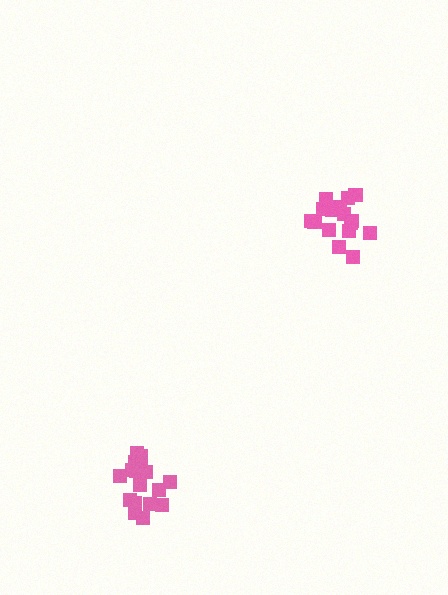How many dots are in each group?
Group 1: 16 dots, Group 2: 17 dots (33 total).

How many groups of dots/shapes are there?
There are 2 groups.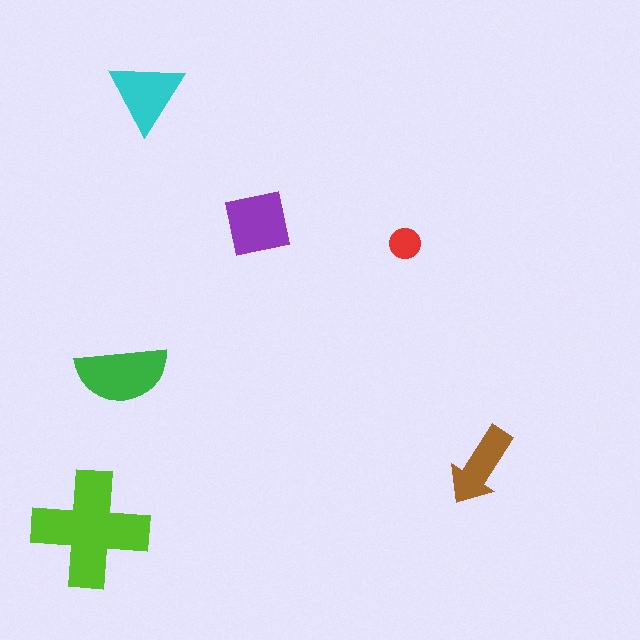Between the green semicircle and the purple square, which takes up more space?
The green semicircle.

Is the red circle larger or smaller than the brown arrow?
Smaller.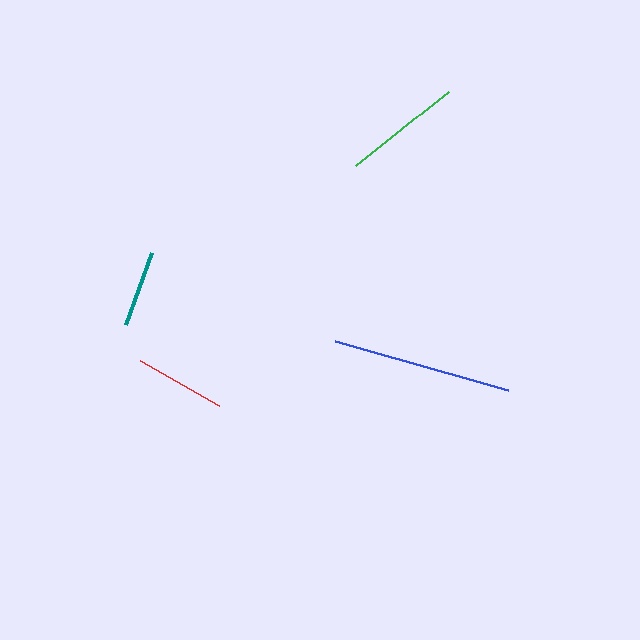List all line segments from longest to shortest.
From longest to shortest: blue, green, red, teal.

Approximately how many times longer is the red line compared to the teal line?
The red line is approximately 1.2 times the length of the teal line.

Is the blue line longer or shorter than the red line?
The blue line is longer than the red line.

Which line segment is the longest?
The blue line is the longest at approximately 179 pixels.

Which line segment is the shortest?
The teal line is the shortest at approximately 77 pixels.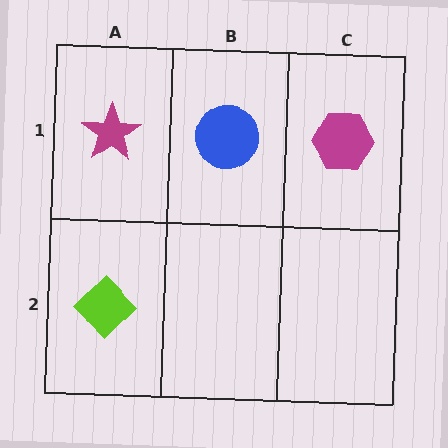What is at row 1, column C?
A magenta hexagon.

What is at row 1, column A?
A magenta star.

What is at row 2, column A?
A lime diamond.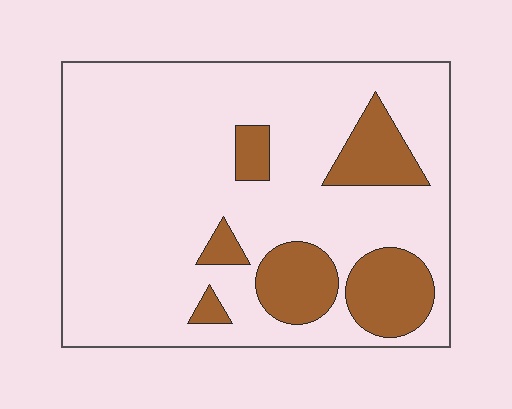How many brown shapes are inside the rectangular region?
6.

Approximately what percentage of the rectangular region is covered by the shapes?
Approximately 20%.